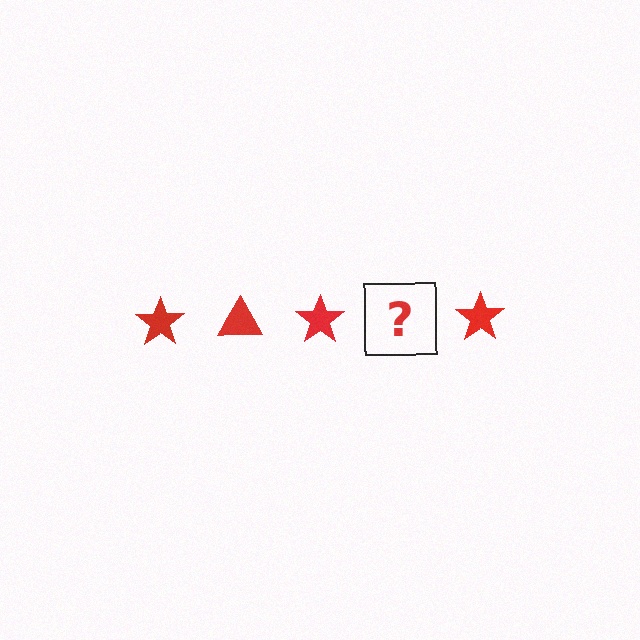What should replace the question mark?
The question mark should be replaced with a red triangle.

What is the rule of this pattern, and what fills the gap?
The rule is that the pattern cycles through star, triangle shapes in red. The gap should be filled with a red triangle.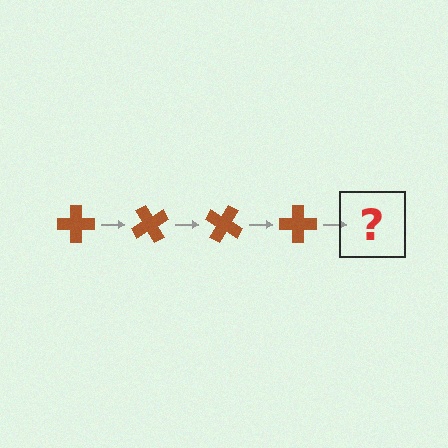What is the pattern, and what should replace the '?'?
The pattern is that the cross rotates 60 degrees each step. The '?' should be a brown cross rotated 240 degrees.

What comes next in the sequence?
The next element should be a brown cross rotated 240 degrees.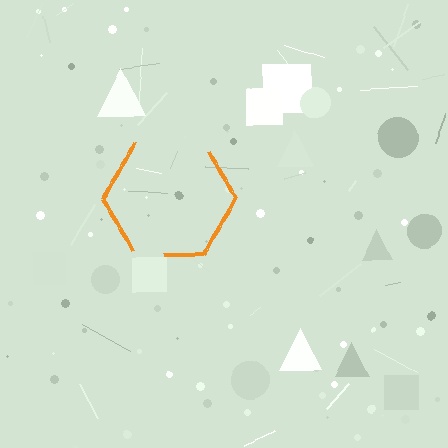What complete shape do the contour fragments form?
The contour fragments form a hexagon.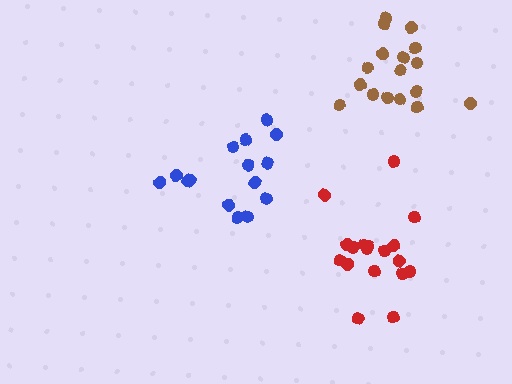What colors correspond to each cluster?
The clusters are colored: blue, red, brown.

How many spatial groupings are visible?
There are 3 spatial groupings.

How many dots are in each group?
Group 1: 15 dots, Group 2: 18 dots, Group 3: 17 dots (50 total).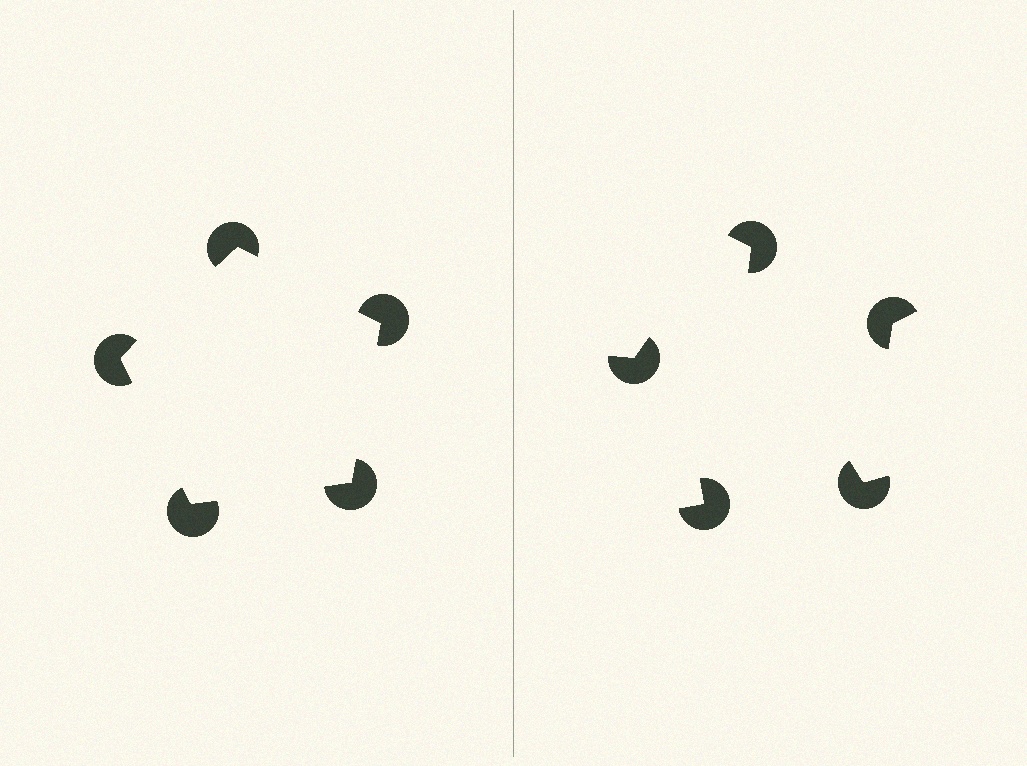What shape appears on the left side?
An illusory pentagon.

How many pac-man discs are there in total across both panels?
10 — 5 on each side.